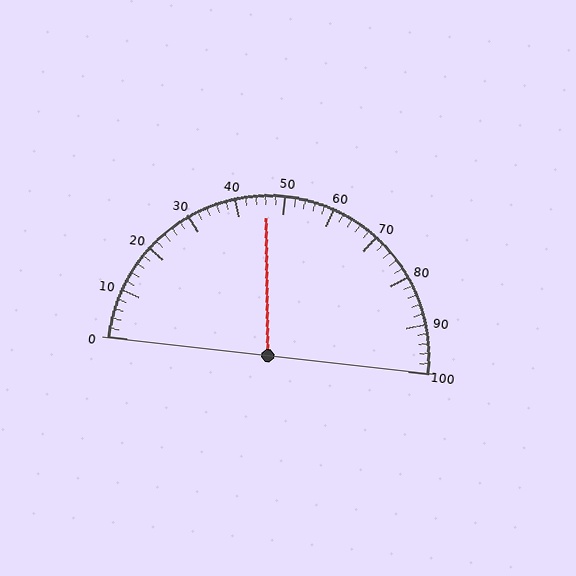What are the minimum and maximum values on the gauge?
The gauge ranges from 0 to 100.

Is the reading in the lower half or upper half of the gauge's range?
The reading is in the lower half of the range (0 to 100).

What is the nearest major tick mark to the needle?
The nearest major tick mark is 50.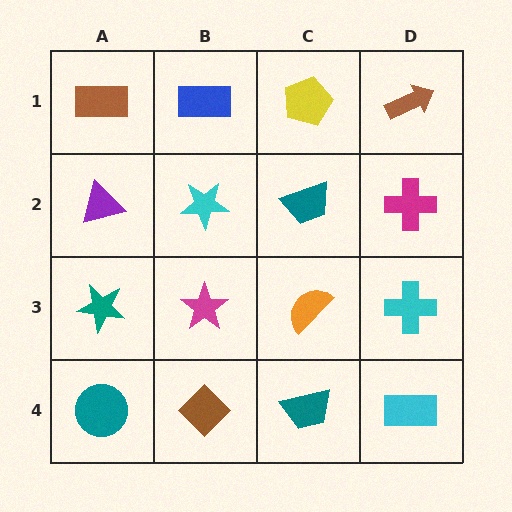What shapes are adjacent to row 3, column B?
A cyan star (row 2, column B), a brown diamond (row 4, column B), a teal star (row 3, column A), an orange semicircle (row 3, column C).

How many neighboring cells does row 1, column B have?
3.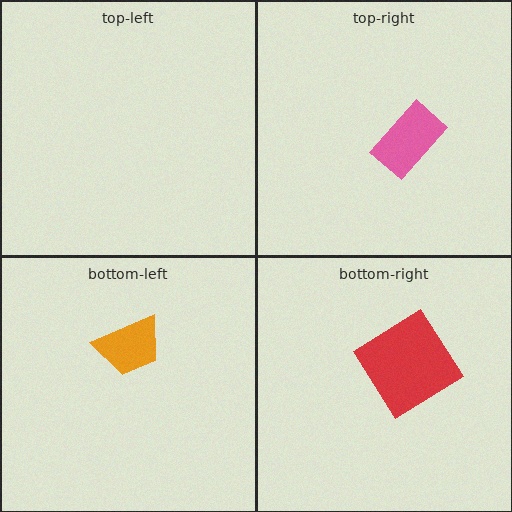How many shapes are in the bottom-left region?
1.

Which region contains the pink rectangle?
The top-right region.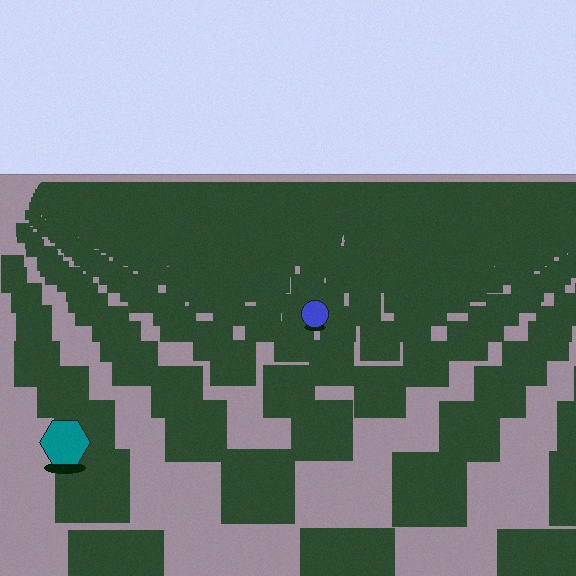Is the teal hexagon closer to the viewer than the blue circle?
Yes. The teal hexagon is closer — you can tell from the texture gradient: the ground texture is coarser near it.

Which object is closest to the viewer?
The teal hexagon is closest. The texture marks near it are larger and more spread out.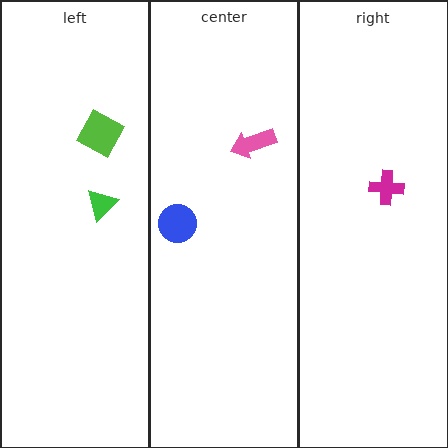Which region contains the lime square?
The left region.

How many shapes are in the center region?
2.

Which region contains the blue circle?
The center region.